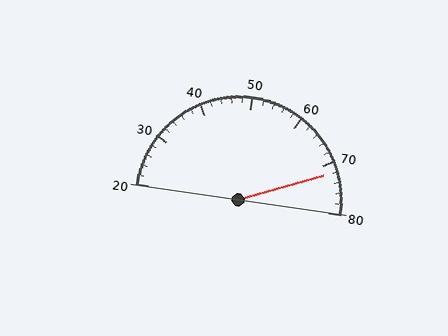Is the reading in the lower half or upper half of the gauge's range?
The reading is in the upper half of the range (20 to 80).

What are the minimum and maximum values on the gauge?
The gauge ranges from 20 to 80.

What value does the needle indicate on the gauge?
The needle indicates approximately 72.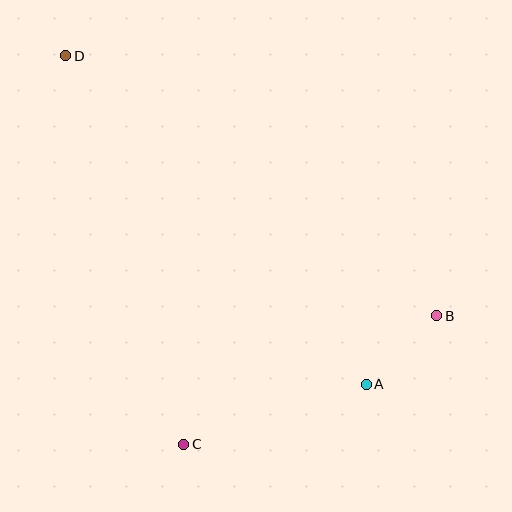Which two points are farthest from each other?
Points B and D are farthest from each other.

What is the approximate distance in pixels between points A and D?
The distance between A and D is approximately 445 pixels.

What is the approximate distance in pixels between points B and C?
The distance between B and C is approximately 284 pixels.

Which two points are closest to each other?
Points A and B are closest to each other.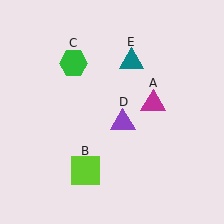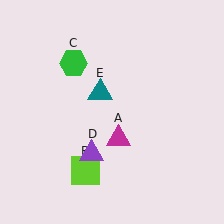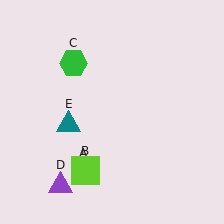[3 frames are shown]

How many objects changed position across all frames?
3 objects changed position: magenta triangle (object A), purple triangle (object D), teal triangle (object E).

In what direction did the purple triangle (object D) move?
The purple triangle (object D) moved down and to the left.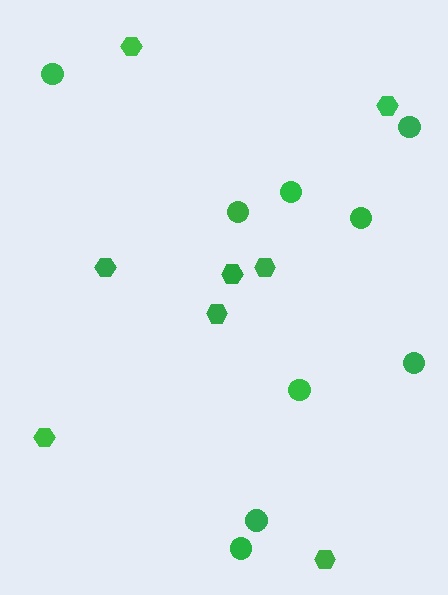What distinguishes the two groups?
There are 2 groups: one group of hexagons (8) and one group of circles (9).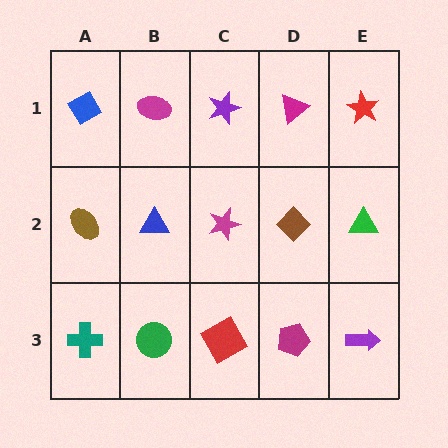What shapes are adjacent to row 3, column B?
A blue triangle (row 2, column B), a teal cross (row 3, column A), a red square (row 3, column C).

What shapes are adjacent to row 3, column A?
A brown ellipse (row 2, column A), a green circle (row 3, column B).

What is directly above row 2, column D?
A magenta triangle.